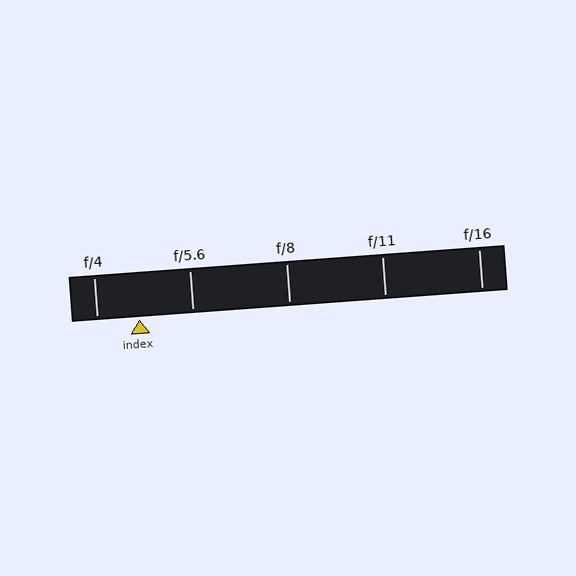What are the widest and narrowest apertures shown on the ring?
The widest aperture shown is f/4 and the narrowest is f/16.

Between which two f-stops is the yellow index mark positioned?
The index mark is between f/4 and f/5.6.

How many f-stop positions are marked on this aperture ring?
There are 5 f-stop positions marked.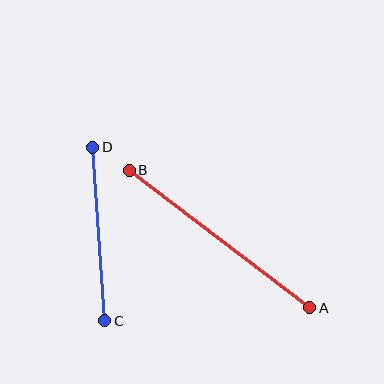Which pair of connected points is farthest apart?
Points A and B are farthest apart.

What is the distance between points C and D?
The distance is approximately 174 pixels.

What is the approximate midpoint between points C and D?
The midpoint is at approximately (99, 234) pixels.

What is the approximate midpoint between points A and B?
The midpoint is at approximately (219, 239) pixels.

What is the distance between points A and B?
The distance is approximately 227 pixels.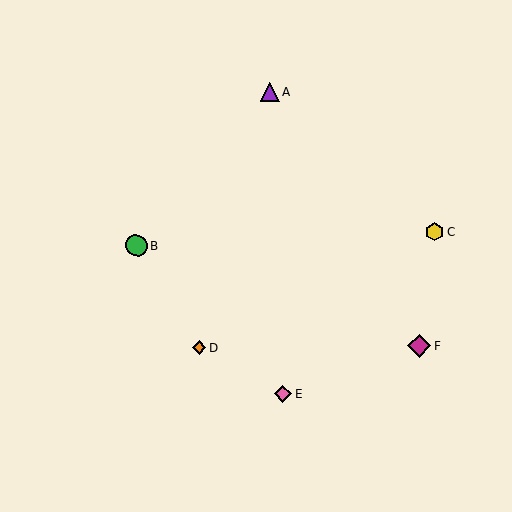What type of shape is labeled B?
Shape B is a green circle.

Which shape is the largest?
The magenta diamond (labeled F) is the largest.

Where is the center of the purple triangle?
The center of the purple triangle is at (270, 92).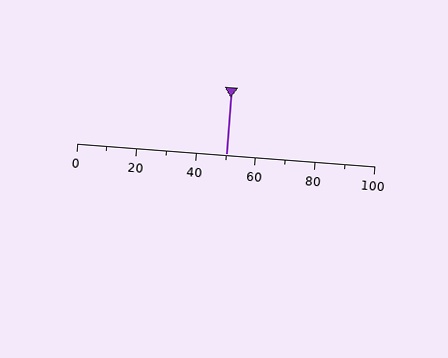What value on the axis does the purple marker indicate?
The marker indicates approximately 50.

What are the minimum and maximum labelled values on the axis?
The axis runs from 0 to 100.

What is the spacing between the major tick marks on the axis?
The major ticks are spaced 20 apart.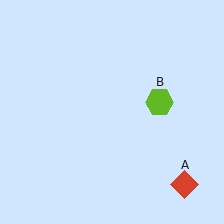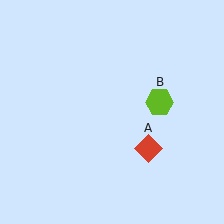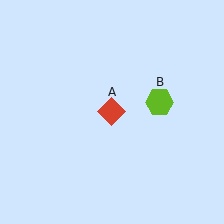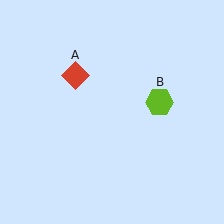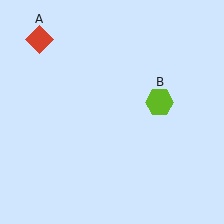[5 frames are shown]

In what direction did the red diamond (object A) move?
The red diamond (object A) moved up and to the left.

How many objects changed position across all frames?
1 object changed position: red diamond (object A).